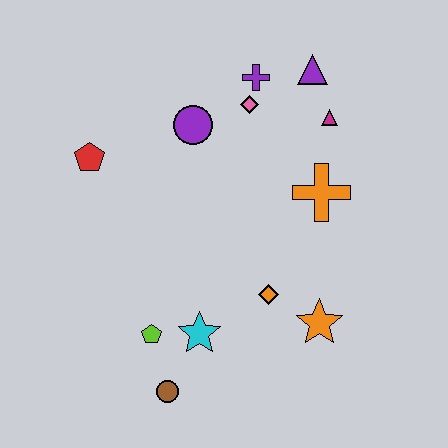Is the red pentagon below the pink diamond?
Yes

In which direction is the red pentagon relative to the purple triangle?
The red pentagon is to the left of the purple triangle.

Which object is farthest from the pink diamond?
The brown circle is farthest from the pink diamond.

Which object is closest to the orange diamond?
The orange star is closest to the orange diamond.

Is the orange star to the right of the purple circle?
Yes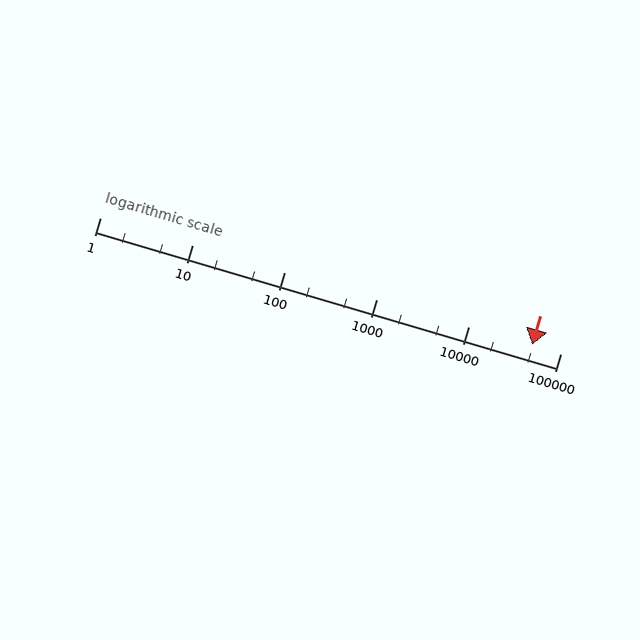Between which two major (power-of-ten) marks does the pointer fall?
The pointer is between 10000 and 100000.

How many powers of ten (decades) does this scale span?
The scale spans 5 decades, from 1 to 100000.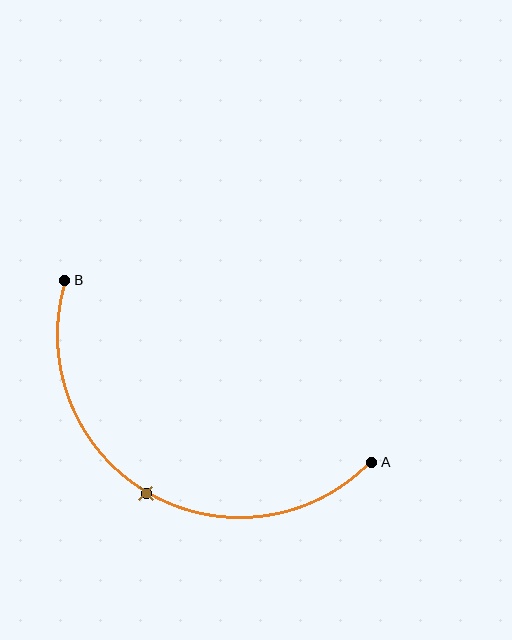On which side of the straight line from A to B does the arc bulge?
The arc bulges below the straight line connecting A and B.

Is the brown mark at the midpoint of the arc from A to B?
Yes. The brown mark lies on the arc at equal arc-length from both A and B — it is the arc midpoint.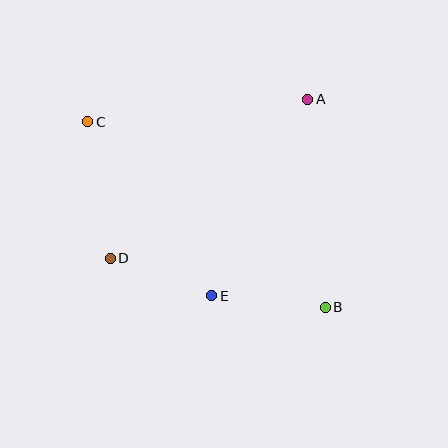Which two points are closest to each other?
Points D and E are closest to each other.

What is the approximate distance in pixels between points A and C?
The distance between A and C is approximately 221 pixels.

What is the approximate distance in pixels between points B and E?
The distance between B and E is approximately 114 pixels.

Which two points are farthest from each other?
Points B and C are farthest from each other.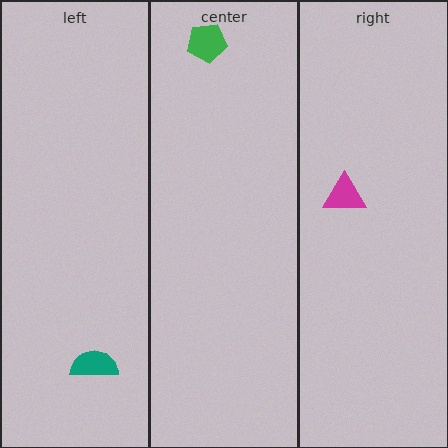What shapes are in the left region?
The teal semicircle.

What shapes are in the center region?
The green pentagon.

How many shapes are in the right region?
1.